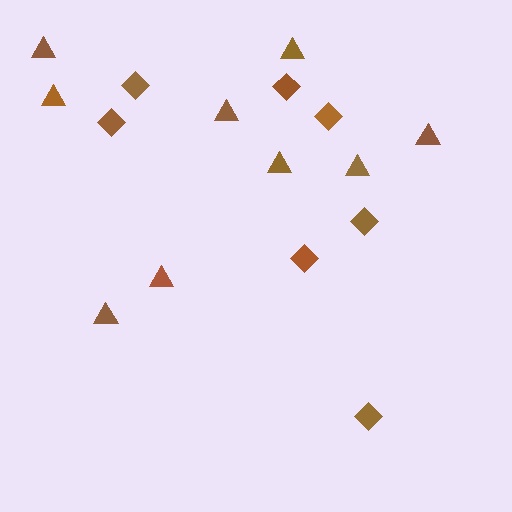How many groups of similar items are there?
There are 2 groups: one group of triangles (9) and one group of diamonds (7).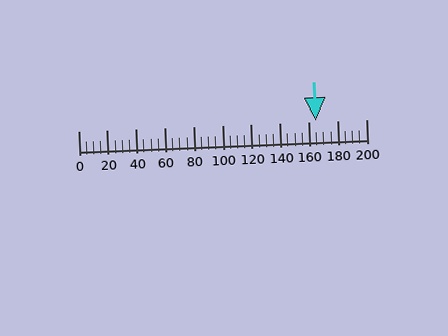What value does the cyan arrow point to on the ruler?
The cyan arrow points to approximately 165.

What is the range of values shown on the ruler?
The ruler shows values from 0 to 200.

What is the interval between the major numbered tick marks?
The major tick marks are spaced 20 units apart.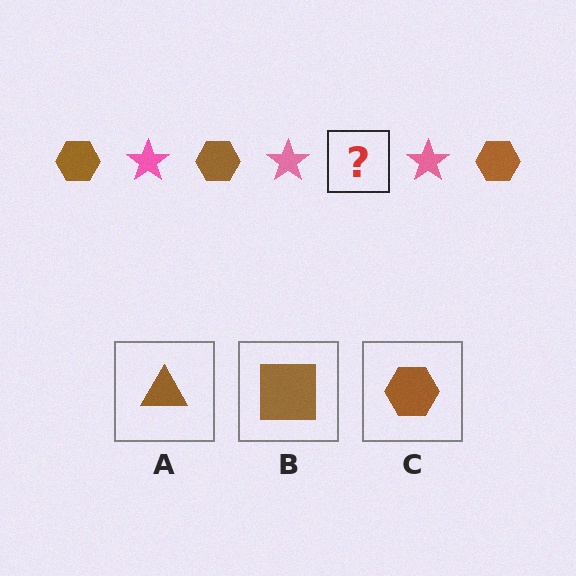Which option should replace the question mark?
Option C.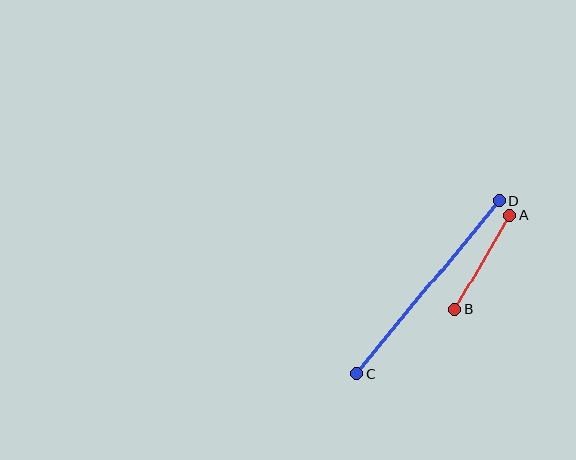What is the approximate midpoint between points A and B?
The midpoint is at approximately (482, 262) pixels.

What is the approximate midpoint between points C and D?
The midpoint is at approximately (428, 287) pixels.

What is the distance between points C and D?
The distance is approximately 224 pixels.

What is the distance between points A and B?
The distance is approximately 109 pixels.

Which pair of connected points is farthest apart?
Points C and D are farthest apart.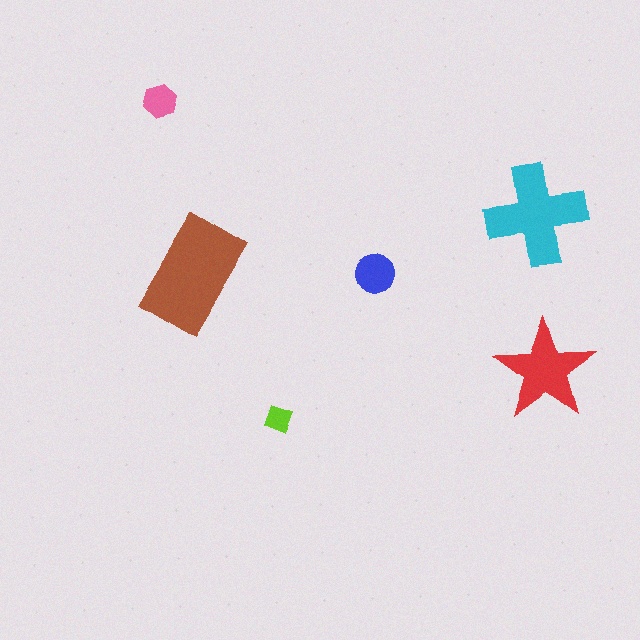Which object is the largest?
The brown rectangle.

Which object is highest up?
The pink hexagon is topmost.